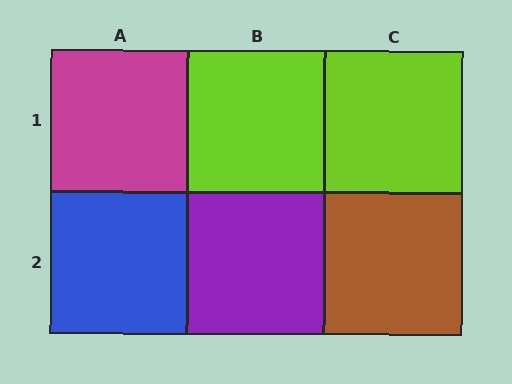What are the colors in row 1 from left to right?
Magenta, lime, lime.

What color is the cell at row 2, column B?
Purple.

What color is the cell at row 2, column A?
Blue.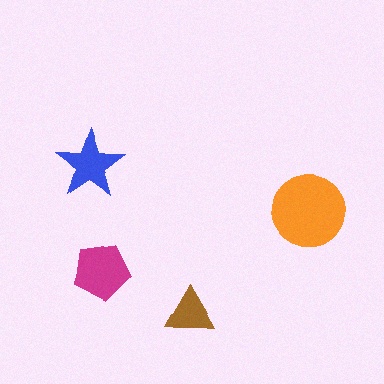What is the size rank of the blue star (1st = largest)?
3rd.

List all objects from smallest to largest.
The brown triangle, the blue star, the magenta pentagon, the orange circle.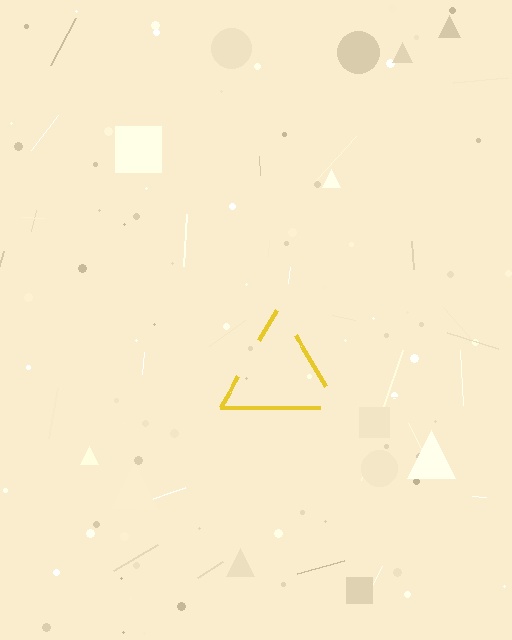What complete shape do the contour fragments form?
The contour fragments form a triangle.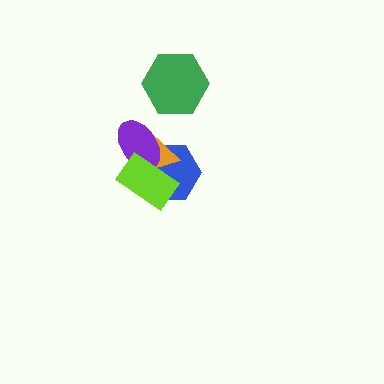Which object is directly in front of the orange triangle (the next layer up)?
The purple ellipse is directly in front of the orange triangle.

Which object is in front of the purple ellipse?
The lime rectangle is in front of the purple ellipse.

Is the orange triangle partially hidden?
Yes, it is partially covered by another shape.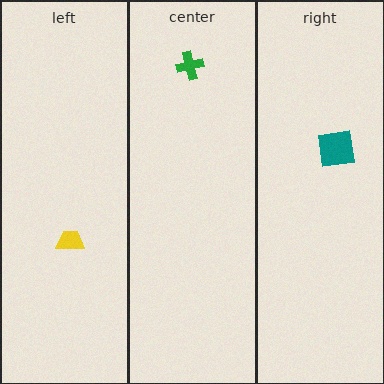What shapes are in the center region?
The green cross.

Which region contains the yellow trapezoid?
The left region.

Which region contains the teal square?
The right region.